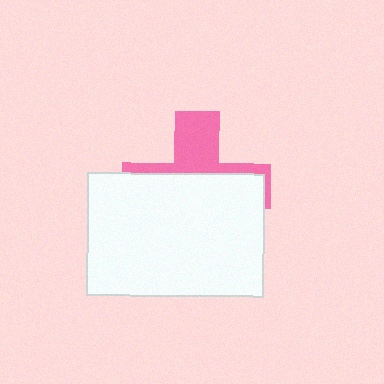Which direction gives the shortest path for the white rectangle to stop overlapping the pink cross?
Moving down gives the shortest separation.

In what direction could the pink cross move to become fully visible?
The pink cross could move up. That would shift it out from behind the white rectangle entirely.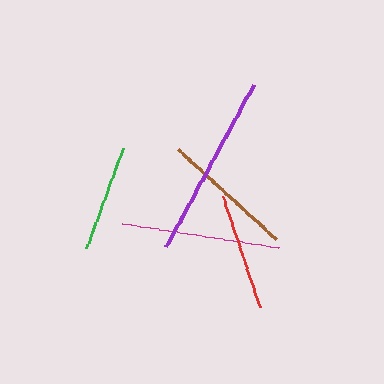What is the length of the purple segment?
The purple segment is approximately 185 pixels long.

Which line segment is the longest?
The purple line is the longest at approximately 185 pixels.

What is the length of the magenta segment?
The magenta segment is approximately 158 pixels long.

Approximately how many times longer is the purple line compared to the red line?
The purple line is approximately 1.6 times the length of the red line.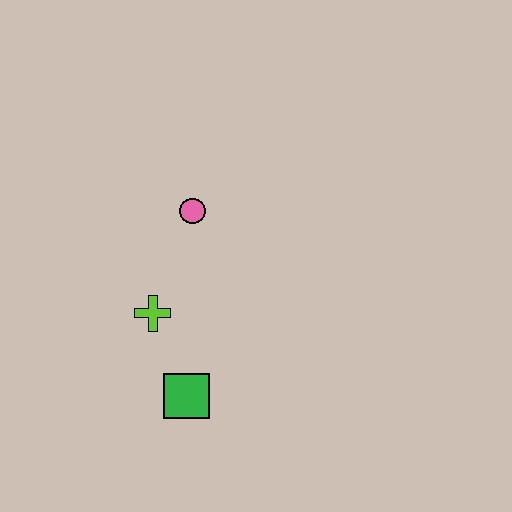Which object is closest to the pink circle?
The lime cross is closest to the pink circle.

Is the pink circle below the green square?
No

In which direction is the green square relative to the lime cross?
The green square is below the lime cross.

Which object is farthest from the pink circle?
The green square is farthest from the pink circle.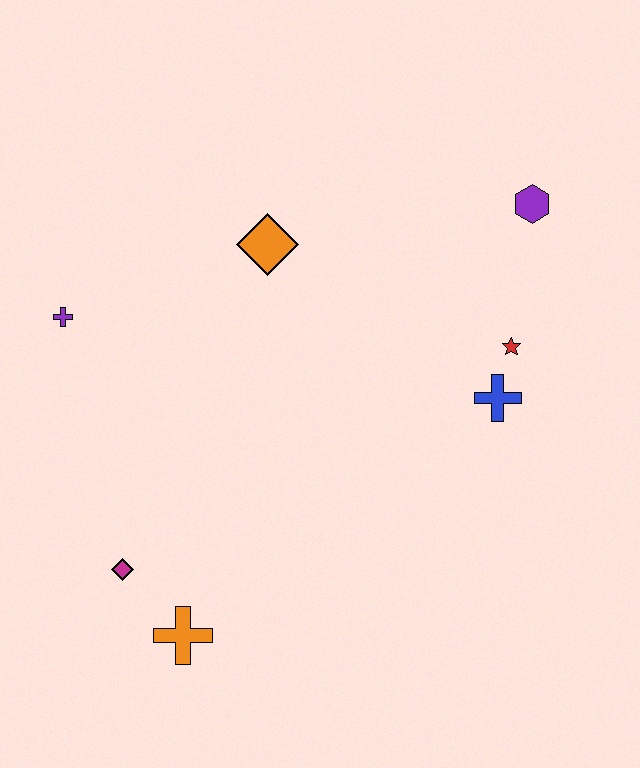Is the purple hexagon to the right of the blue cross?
Yes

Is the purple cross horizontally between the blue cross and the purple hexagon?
No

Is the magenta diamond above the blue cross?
No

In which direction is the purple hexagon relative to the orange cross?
The purple hexagon is above the orange cross.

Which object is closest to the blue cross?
The red star is closest to the blue cross.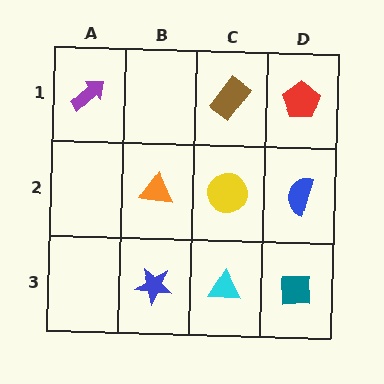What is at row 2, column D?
A blue semicircle.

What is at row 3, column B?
A blue star.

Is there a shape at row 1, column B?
No, that cell is empty.